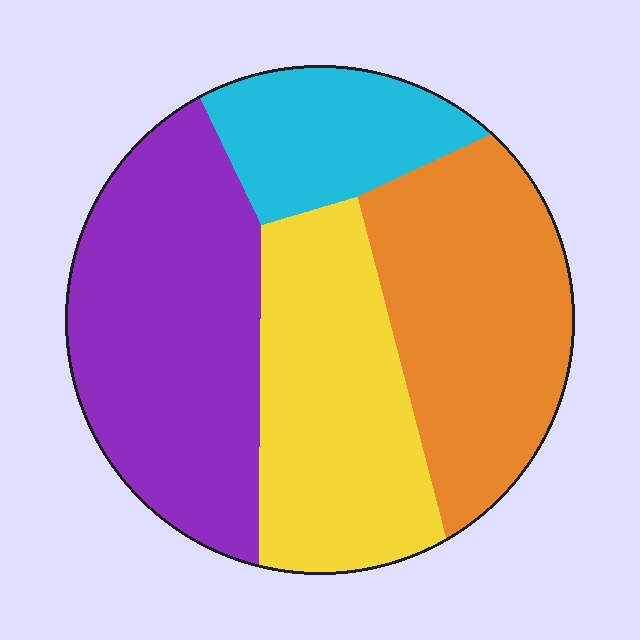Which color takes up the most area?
Purple, at roughly 35%.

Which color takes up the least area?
Cyan, at roughly 15%.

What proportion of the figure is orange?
Orange takes up between a sixth and a third of the figure.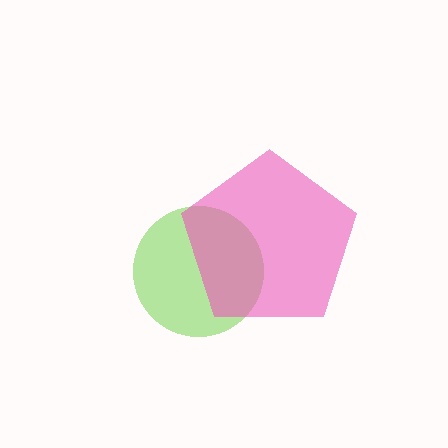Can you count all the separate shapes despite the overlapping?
Yes, there are 2 separate shapes.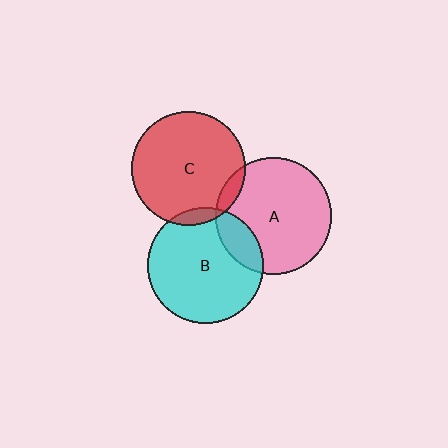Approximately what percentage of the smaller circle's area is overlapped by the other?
Approximately 5%.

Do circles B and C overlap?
Yes.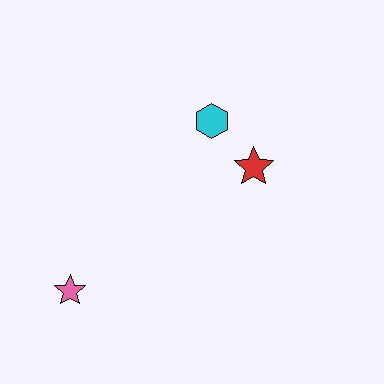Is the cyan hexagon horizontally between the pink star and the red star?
Yes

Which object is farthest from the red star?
The pink star is farthest from the red star.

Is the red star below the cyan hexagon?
Yes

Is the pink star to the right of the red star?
No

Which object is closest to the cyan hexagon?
The red star is closest to the cyan hexagon.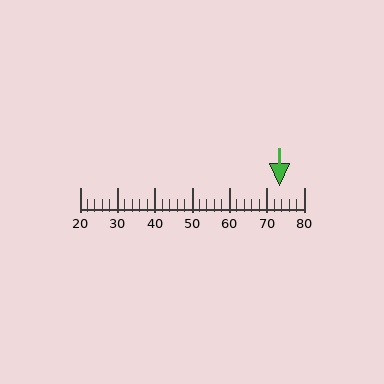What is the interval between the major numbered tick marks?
The major tick marks are spaced 10 units apart.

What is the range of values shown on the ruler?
The ruler shows values from 20 to 80.